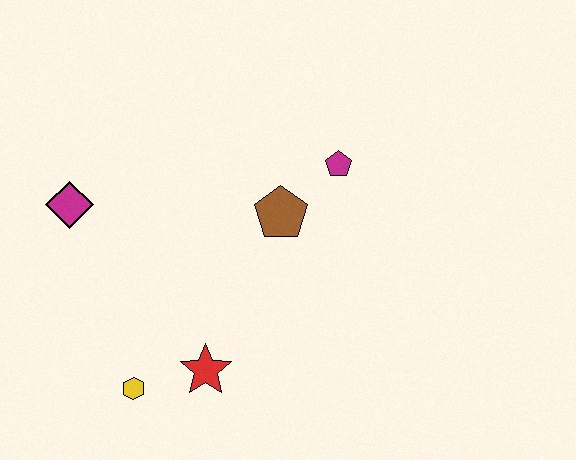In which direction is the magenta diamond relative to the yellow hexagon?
The magenta diamond is above the yellow hexagon.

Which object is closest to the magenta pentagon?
The brown pentagon is closest to the magenta pentagon.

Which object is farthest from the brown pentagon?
The yellow hexagon is farthest from the brown pentagon.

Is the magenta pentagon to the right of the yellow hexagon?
Yes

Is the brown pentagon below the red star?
No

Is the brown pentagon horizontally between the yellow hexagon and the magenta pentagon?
Yes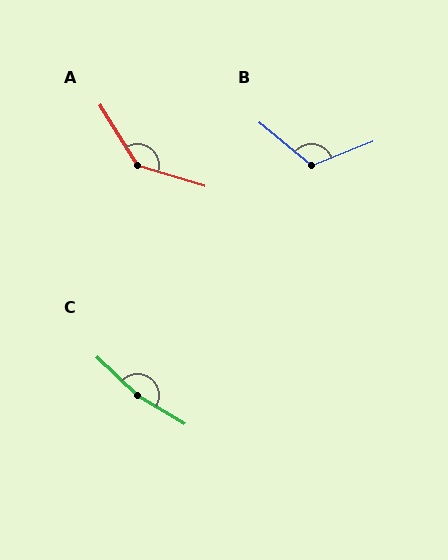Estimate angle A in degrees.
Approximately 139 degrees.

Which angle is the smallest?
B, at approximately 118 degrees.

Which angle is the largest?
C, at approximately 167 degrees.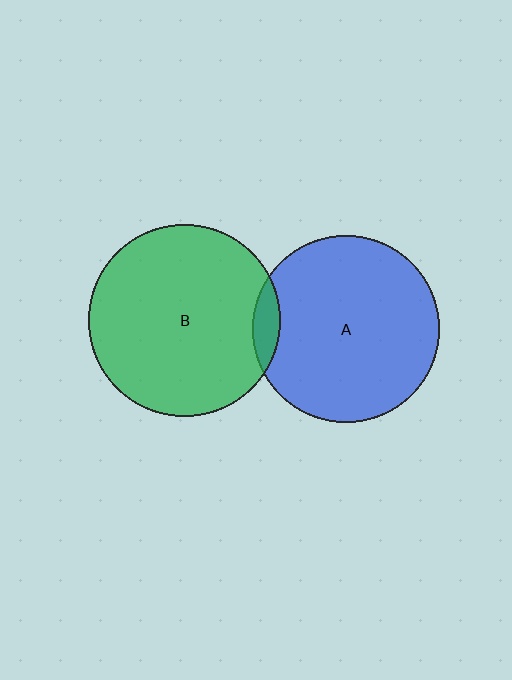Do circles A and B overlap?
Yes.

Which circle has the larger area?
Circle B (green).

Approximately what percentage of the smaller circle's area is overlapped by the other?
Approximately 5%.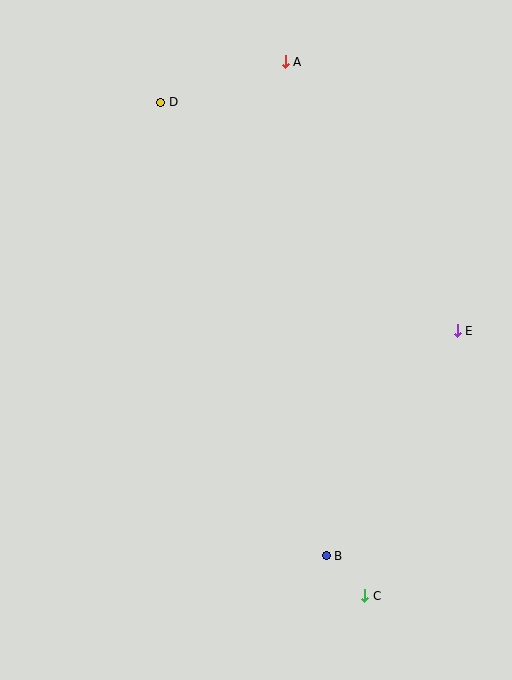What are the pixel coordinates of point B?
Point B is at (326, 556).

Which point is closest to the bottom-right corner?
Point C is closest to the bottom-right corner.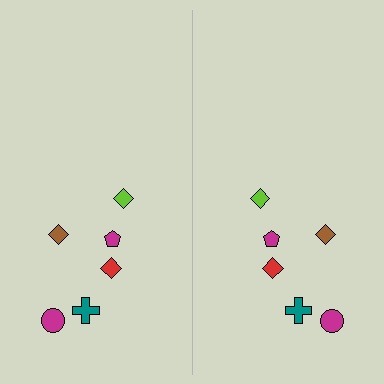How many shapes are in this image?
There are 12 shapes in this image.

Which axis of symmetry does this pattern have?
The pattern has a vertical axis of symmetry running through the center of the image.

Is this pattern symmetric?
Yes, this pattern has bilateral (reflection) symmetry.